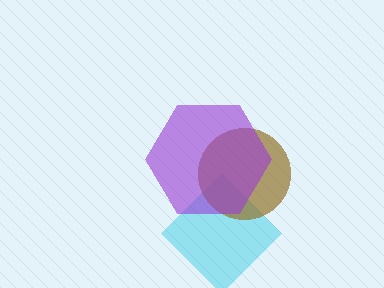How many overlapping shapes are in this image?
There are 3 overlapping shapes in the image.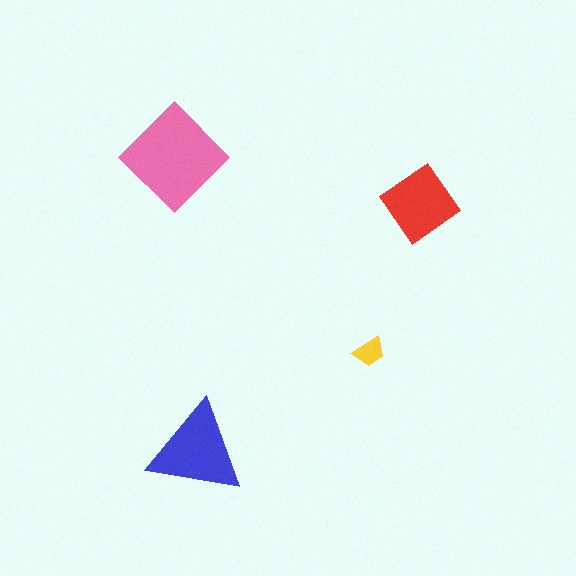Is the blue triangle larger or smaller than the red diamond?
Larger.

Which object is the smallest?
The yellow trapezoid.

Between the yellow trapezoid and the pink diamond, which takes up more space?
The pink diamond.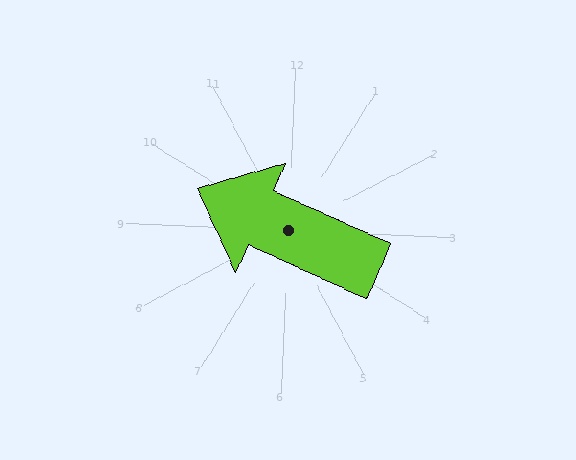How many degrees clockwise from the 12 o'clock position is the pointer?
Approximately 292 degrees.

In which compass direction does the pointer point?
West.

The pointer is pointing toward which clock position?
Roughly 10 o'clock.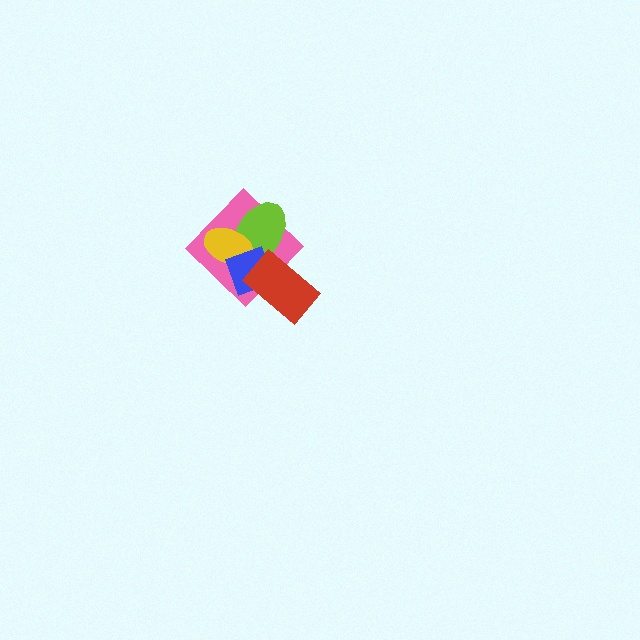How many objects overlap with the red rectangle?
3 objects overlap with the red rectangle.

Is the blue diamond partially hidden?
Yes, it is partially covered by another shape.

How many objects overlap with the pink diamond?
4 objects overlap with the pink diamond.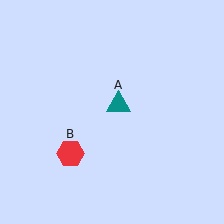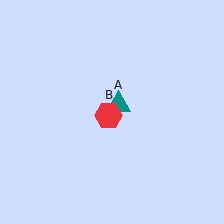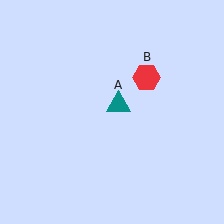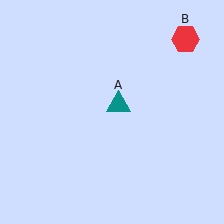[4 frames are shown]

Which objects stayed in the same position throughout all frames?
Teal triangle (object A) remained stationary.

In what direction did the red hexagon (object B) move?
The red hexagon (object B) moved up and to the right.